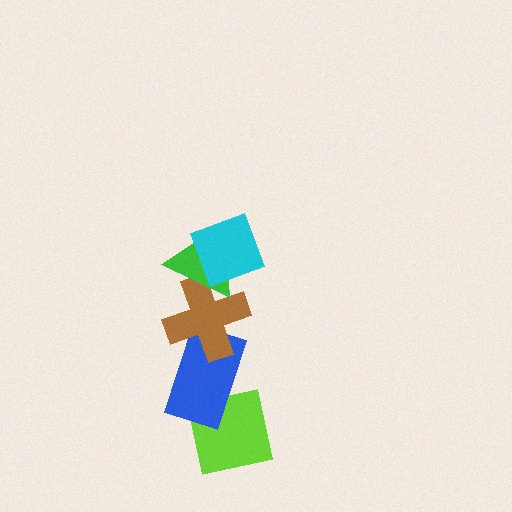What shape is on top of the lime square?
The blue rectangle is on top of the lime square.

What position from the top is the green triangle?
The green triangle is 2nd from the top.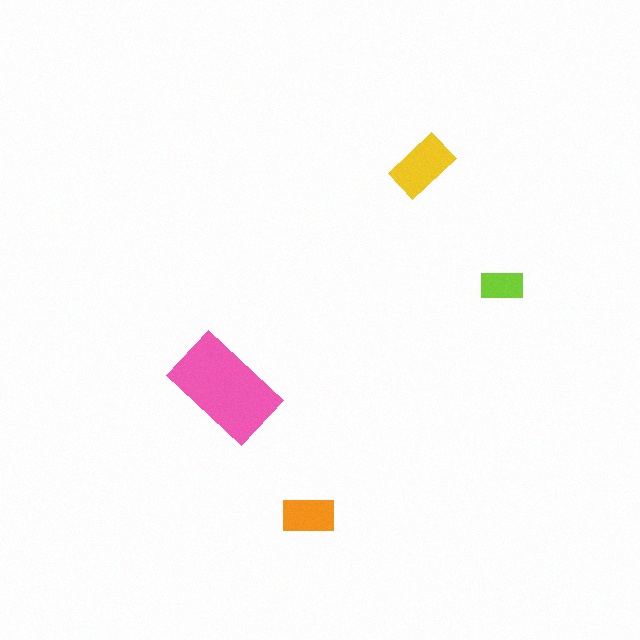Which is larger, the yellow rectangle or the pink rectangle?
The pink one.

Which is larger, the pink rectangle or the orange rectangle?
The pink one.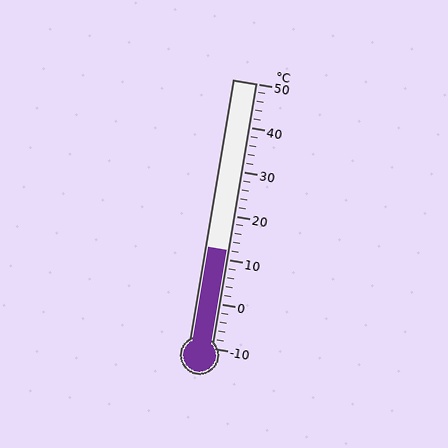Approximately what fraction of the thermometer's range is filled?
The thermometer is filled to approximately 35% of its range.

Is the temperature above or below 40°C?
The temperature is below 40°C.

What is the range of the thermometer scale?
The thermometer scale ranges from -10°C to 50°C.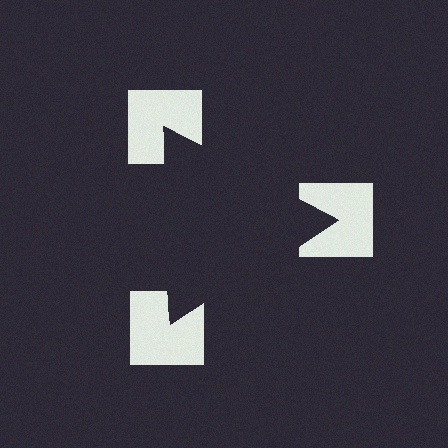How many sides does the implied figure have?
3 sides.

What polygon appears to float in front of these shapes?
An illusory triangle — its edges are inferred from the aligned wedge cuts in the notched squares, not physically drawn.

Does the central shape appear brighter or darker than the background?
It typically appears slightly darker than the background, even though no actual brightness change is drawn.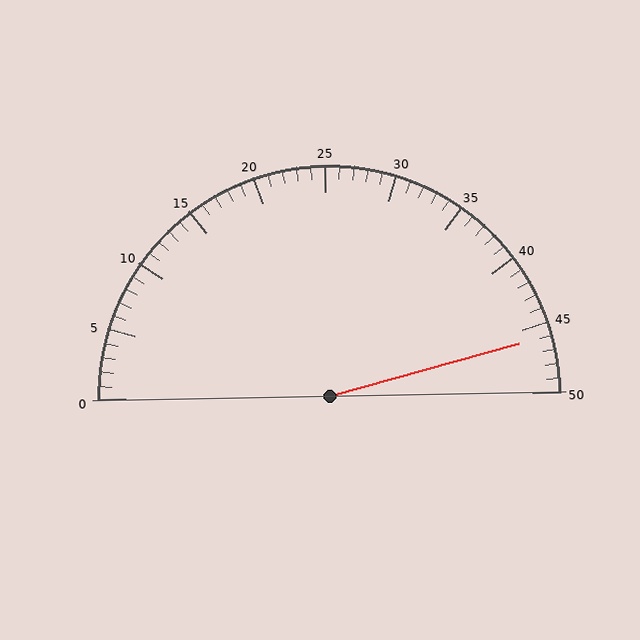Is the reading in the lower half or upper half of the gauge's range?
The reading is in the upper half of the range (0 to 50).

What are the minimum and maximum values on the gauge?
The gauge ranges from 0 to 50.